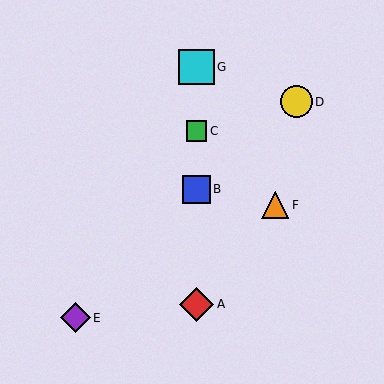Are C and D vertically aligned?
No, C is at x≈196 and D is at x≈297.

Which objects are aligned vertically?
Objects A, B, C, G are aligned vertically.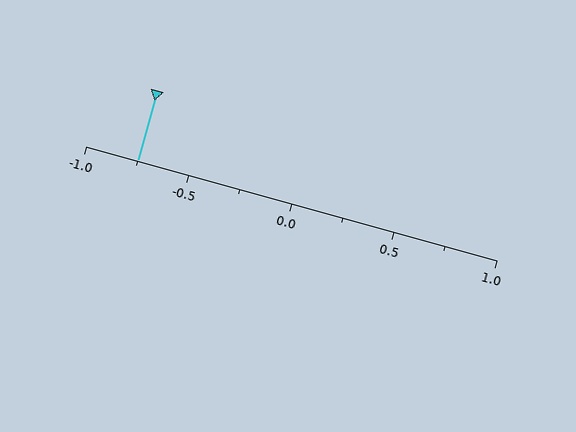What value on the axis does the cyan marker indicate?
The marker indicates approximately -0.75.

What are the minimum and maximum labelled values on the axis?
The axis runs from -1.0 to 1.0.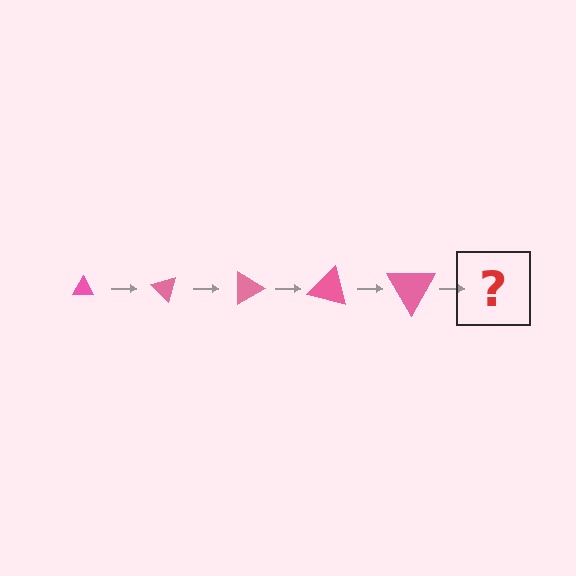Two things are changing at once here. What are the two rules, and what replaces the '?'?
The two rules are that the triangle grows larger each step and it rotates 45 degrees each step. The '?' should be a triangle, larger than the previous one and rotated 225 degrees from the start.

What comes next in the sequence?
The next element should be a triangle, larger than the previous one and rotated 225 degrees from the start.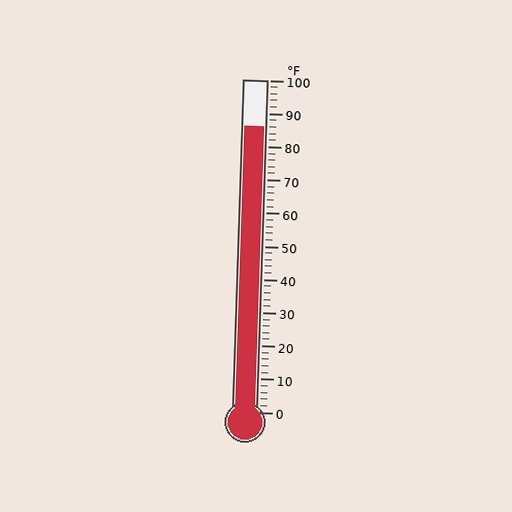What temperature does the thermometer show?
The thermometer shows approximately 86°F.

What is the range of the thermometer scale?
The thermometer scale ranges from 0°F to 100°F.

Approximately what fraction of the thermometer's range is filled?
The thermometer is filled to approximately 85% of its range.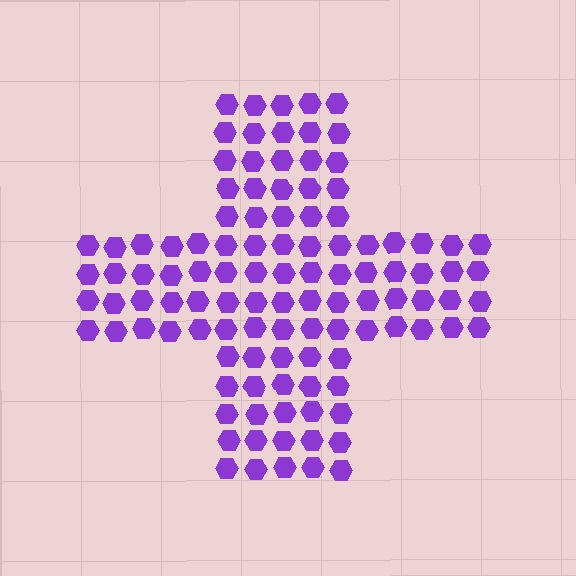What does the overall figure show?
The overall figure shows a cross.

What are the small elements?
The small elements are hexagons.